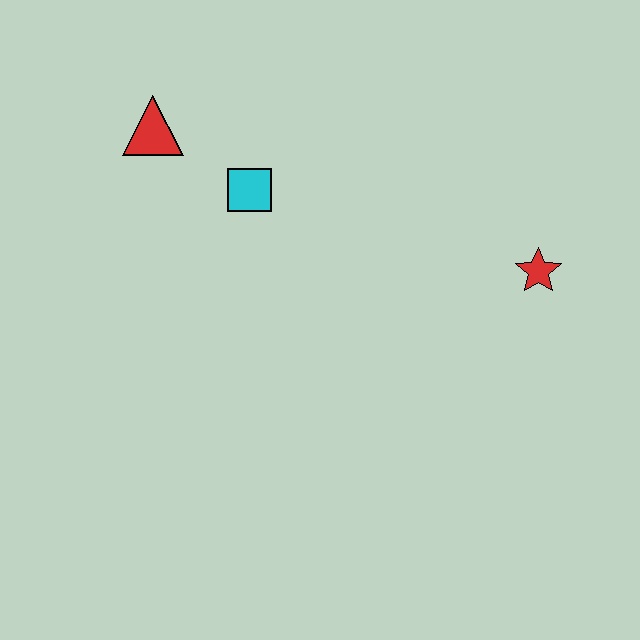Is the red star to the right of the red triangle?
Yes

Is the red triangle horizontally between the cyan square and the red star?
No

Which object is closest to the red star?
The cyan square is closest to the red star.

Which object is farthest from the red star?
The red triangle is farthest from the red star.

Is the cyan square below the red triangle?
Yes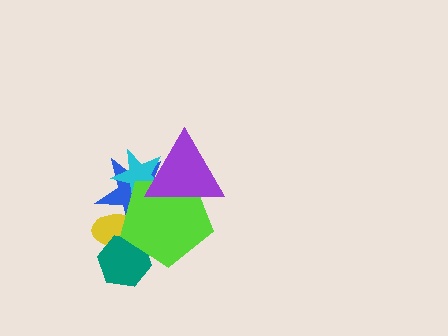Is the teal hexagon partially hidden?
Yes, it is partially covered by another shape.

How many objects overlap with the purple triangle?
3 objects overlap with the purple triangle.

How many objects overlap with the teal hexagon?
2 objects overlap with the teal hexagon.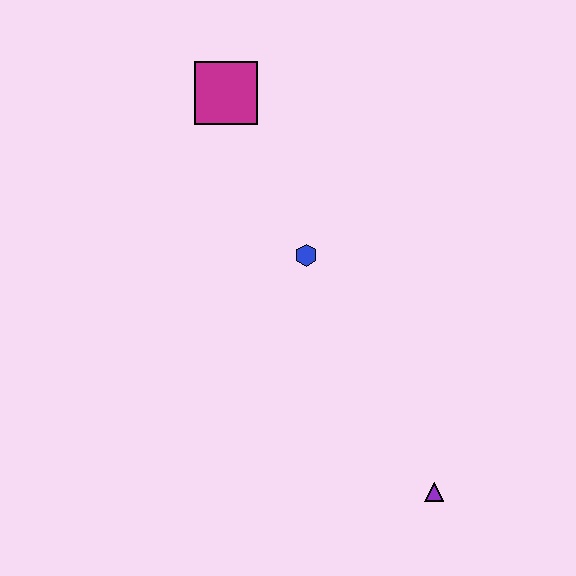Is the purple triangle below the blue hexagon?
Yes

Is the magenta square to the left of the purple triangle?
Yes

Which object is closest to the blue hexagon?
The magenta square is closest to the blue hexagon.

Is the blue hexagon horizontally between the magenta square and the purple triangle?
Yes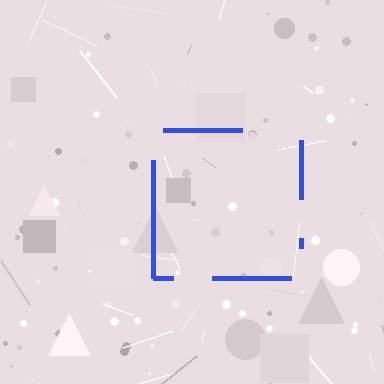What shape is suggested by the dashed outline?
The dashed outline suggests a square.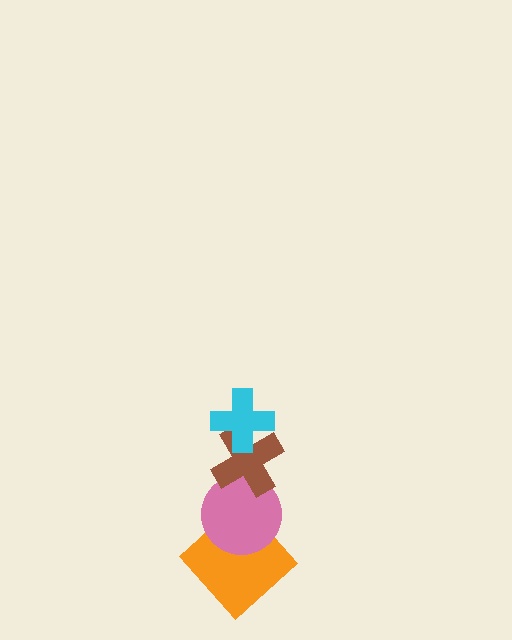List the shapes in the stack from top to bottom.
From top to bottom: the cyan cross, the brown cross, the pink circle, the orange diamond.